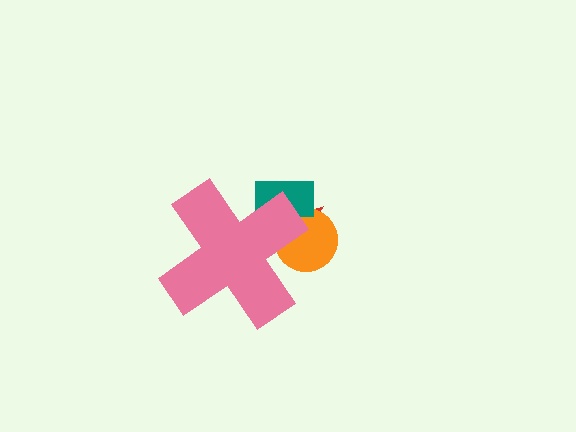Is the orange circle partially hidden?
Yes, the orange circle is partially hidden behind the pink cross.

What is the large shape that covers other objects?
A pink cross.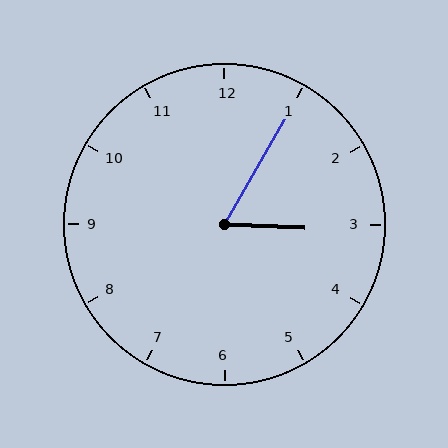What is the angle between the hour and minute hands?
Approximately 62 degrees.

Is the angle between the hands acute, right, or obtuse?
It is acute.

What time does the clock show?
3:05.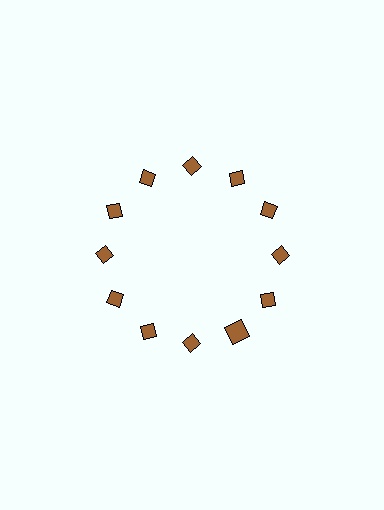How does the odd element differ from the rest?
It has a different shape: square instead of diamond.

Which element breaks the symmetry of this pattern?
The brown square at roughly the 5 o'clock position breaks the symmetry. All other shapes are brown diamonds.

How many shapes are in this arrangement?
There are 12 shapes arranged in a ring pattern.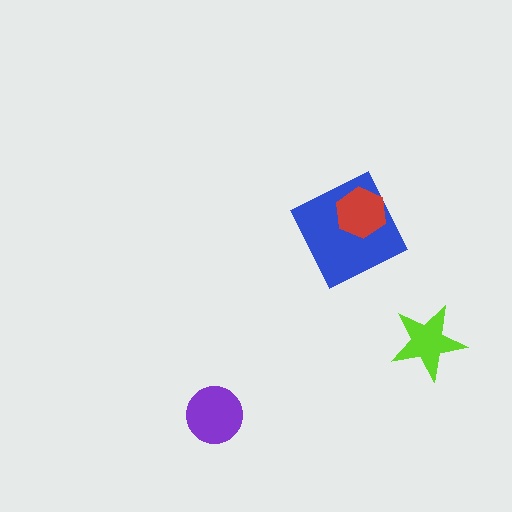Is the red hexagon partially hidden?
No, no other shape covers it.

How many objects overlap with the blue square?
1 object overlaps with the blue square.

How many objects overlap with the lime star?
0 objects overlap with the lime star.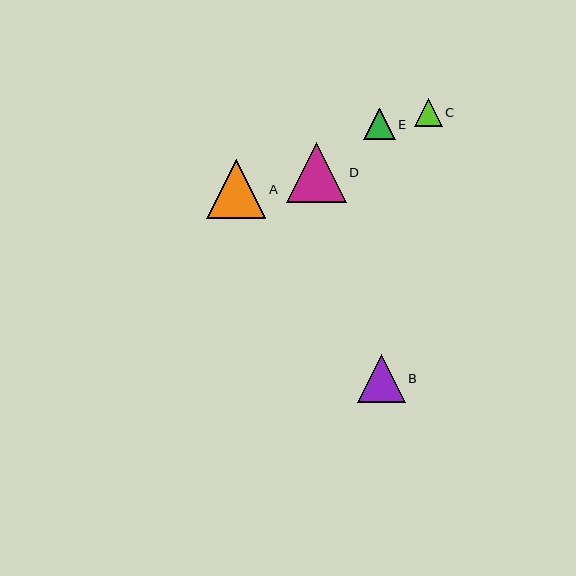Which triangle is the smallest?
Triangle C is the smallest with a size of approximately 28 pixels.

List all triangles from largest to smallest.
From largest to smallest: D, A, B, E, C.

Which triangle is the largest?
Triangle D is the largest with a size of approximately 60 pixels.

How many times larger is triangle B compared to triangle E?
Triangle B is approximately 1.5 times the size of triangle E.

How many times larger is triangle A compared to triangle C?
Triangle A is approximately 2.1 times the size of triangle C.